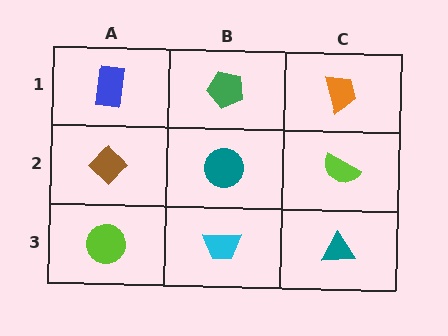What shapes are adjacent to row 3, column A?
A brown diamond (row 2, column A), a cyan trapezoid (row 3, column B).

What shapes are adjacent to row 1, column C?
A lime semicircle (row 2, column C), a green pentagon (row 1, column B).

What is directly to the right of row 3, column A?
A cyan trapezoid.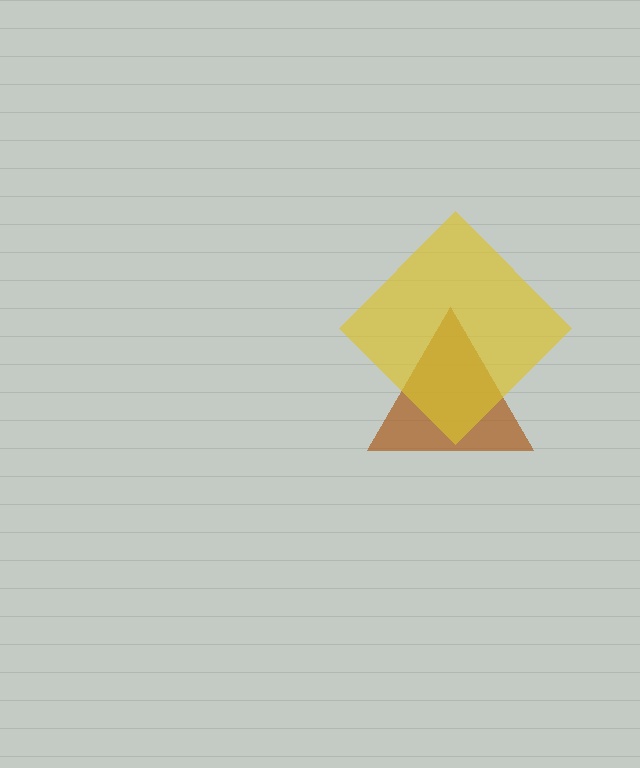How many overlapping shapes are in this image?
There are 2 overlapping shapes in the image.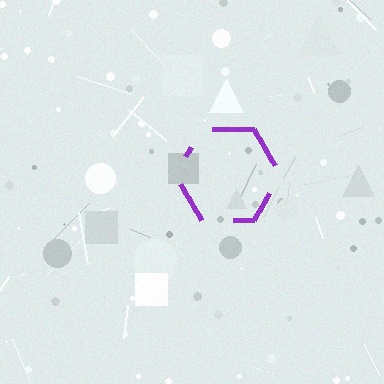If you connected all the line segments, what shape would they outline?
They would outline a hexagon.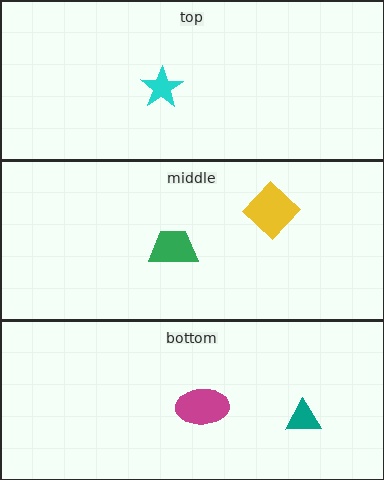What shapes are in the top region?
The cyan star.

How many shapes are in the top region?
1.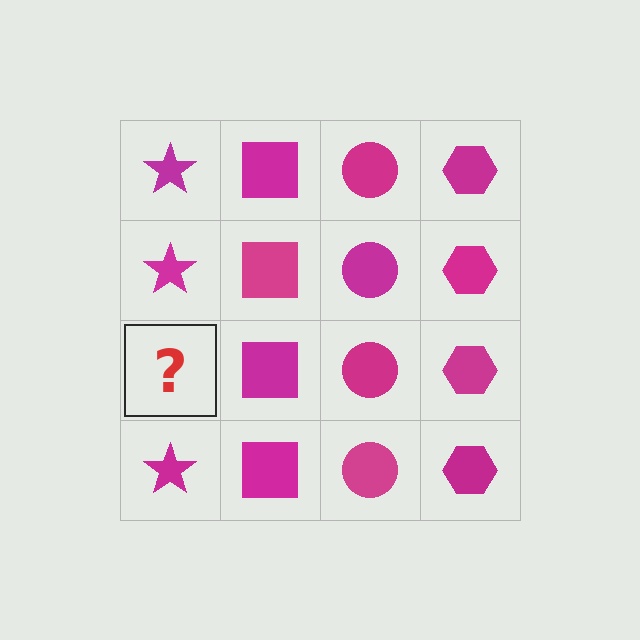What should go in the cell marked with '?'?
The missing cell should contain a magenta star.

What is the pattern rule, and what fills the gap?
The rule is that each column has a consistent shape. The gap should be filled with a magenta star.